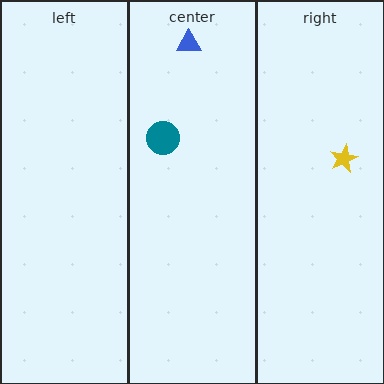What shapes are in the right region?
The yellow star.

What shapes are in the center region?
The teal circle, the blue triangle.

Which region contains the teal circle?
The center region.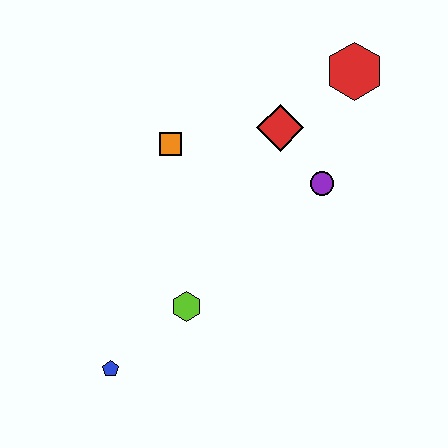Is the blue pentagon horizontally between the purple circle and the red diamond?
No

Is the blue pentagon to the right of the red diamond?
No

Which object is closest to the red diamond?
The purple circle is closest to the red diamond.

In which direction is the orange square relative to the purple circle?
The orange square is to the left of the purple circle.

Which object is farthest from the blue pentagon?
The red hexagon is farthest from the blue pentagon.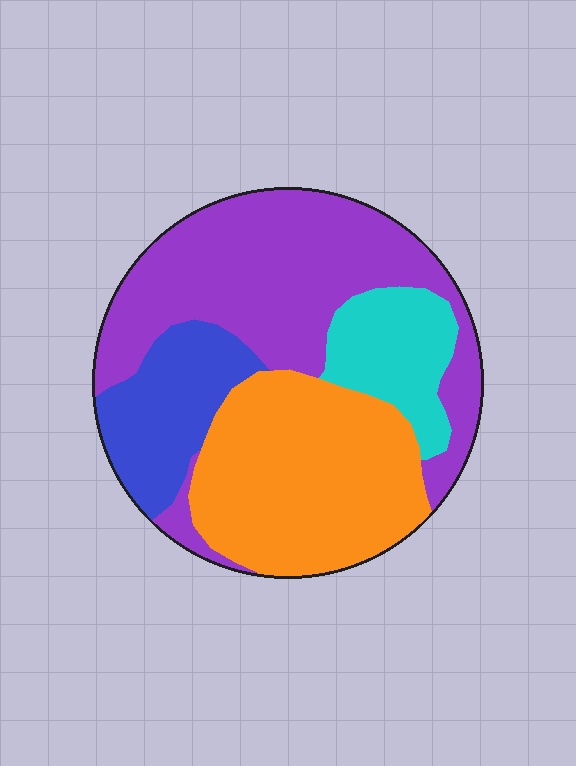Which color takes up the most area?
Purple, at roughly 40%.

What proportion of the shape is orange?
Orange takes up about one third (1/3) of the shape.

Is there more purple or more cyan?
Purple.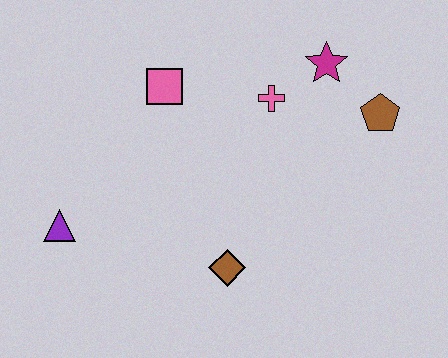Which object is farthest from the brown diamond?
The magenta star is farthest from the brown diamond.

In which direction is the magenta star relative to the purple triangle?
The magenta star is to the right of the purple triangle.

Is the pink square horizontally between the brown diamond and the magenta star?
No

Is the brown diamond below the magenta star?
Yes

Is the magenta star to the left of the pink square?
No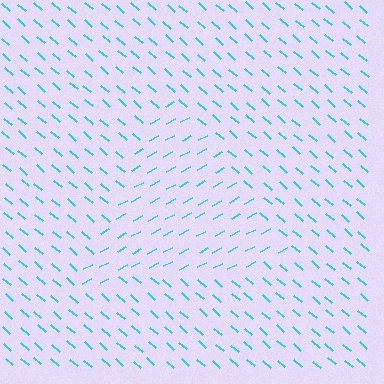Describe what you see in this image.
The image is filled with small cyan line segments. A triangle region in the image has lines oriented differently from the surrounding lines, creating a visible texture boundary.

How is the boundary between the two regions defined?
The boundary is defined purely by a change in line orientation (approximately 69 degrees difference). All lines are the same color and thickness.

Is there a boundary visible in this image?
Yes, there is a texture boundary formed by a change in line orientation.